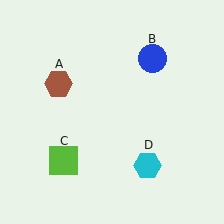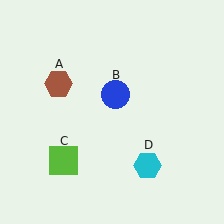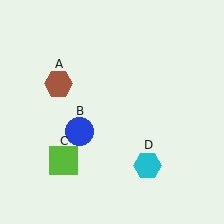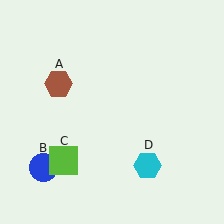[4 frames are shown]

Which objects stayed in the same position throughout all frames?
Brown hexagon (object A) and lime square (object C) and cyan hexagon (object D) remained stationary.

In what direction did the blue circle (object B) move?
The blue circle (object B) moved down and to the left.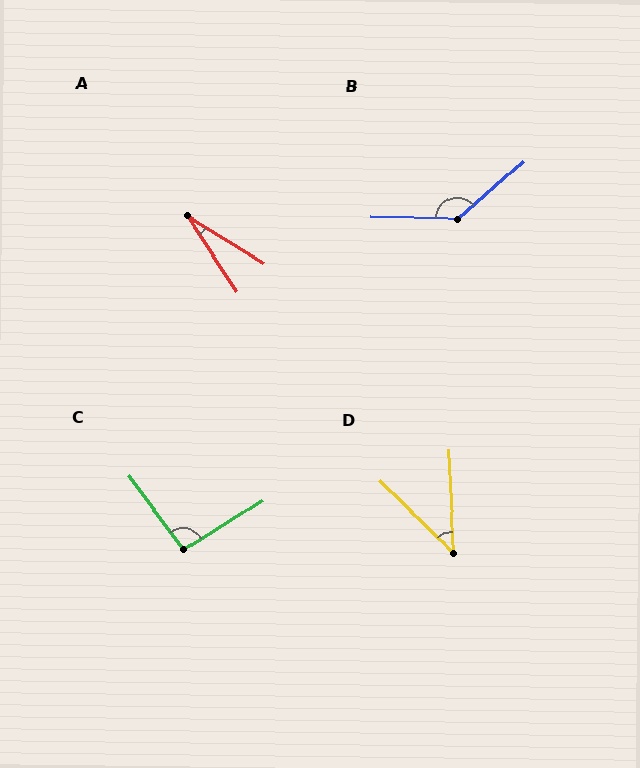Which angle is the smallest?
A, at approximately 24 degrees.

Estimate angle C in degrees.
Approximately 95 degrees.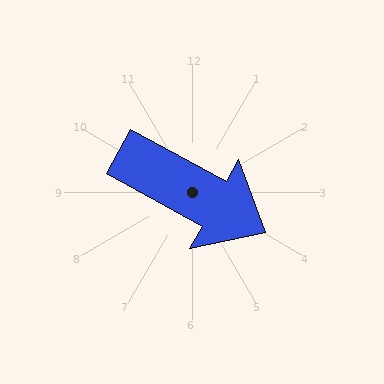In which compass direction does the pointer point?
Southeast.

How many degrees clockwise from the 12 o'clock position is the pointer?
Approximately 119 degrees.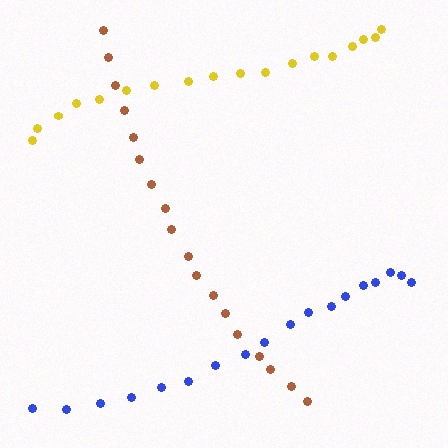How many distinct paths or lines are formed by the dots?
There are 3 distinct paths.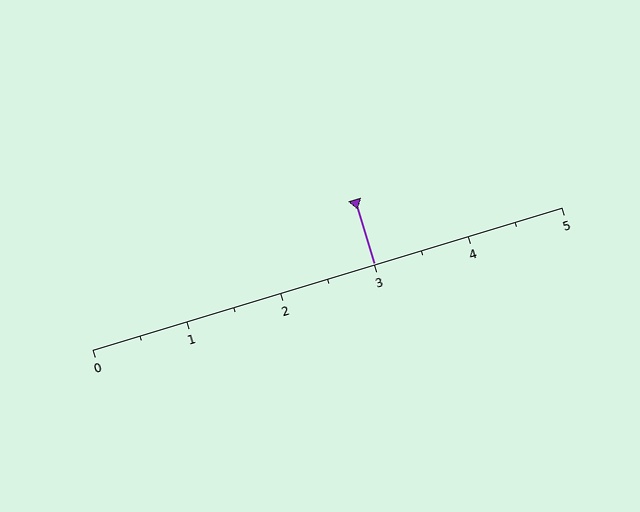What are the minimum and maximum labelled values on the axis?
The axis runs from 0 to 5.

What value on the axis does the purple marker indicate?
The marker indicates approximately 3.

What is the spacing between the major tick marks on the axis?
The major ticks are spaced 1 apart.